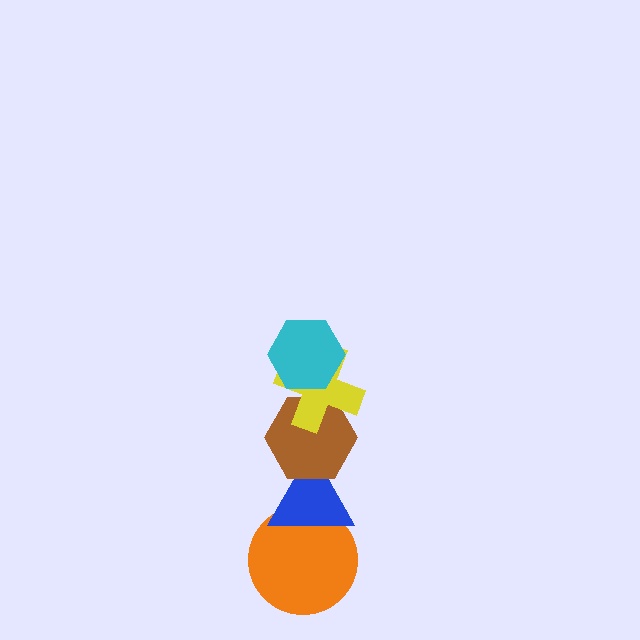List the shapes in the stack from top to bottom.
From top to bottom: the cyan hexagon, the yellow cross, the brown hexagon, the blue triangle, the orange circle.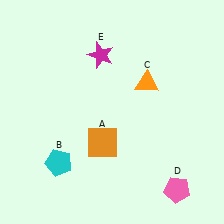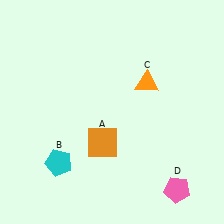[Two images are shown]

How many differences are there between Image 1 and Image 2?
There is 1 difference between the two images.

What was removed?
The magenta star (E) was removed in Image 2.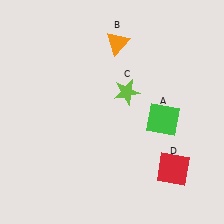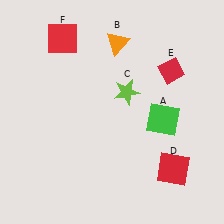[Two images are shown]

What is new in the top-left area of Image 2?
A red square (F) was added in the top-left area of Image 2.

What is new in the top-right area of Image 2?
A red diamond (E) was added in the top-right area of Image 2.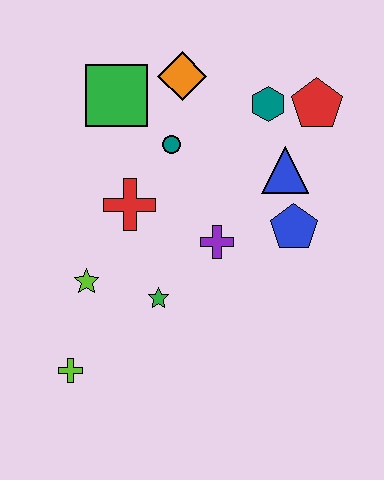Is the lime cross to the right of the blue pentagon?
No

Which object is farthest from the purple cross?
The lime cross is farthest from the purple cross.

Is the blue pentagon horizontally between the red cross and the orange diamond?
No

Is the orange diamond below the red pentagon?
No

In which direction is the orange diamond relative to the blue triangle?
The orange diamond is to the left of the blue triangle.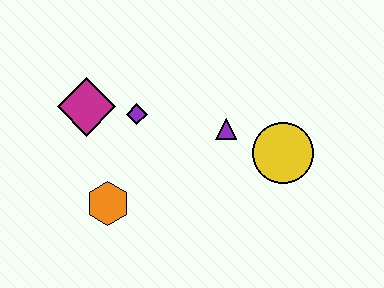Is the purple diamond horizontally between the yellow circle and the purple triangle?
No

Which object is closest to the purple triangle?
The yellow circle is closest to the purple triangle.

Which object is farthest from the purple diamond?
The yellow circle is farthest from the purple diamond.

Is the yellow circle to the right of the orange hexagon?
Yes